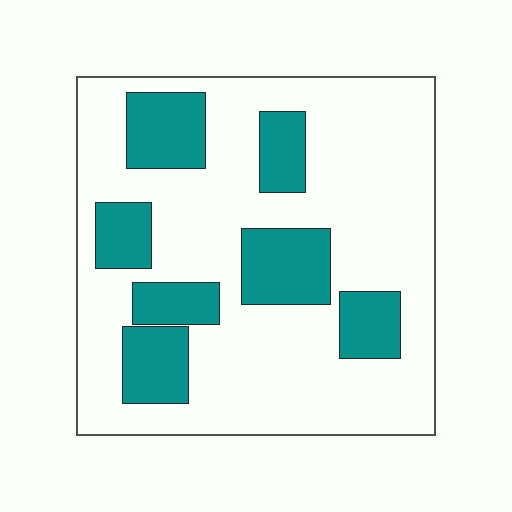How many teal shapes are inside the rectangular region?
7.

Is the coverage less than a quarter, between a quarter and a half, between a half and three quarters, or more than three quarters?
Between a quarter and a half.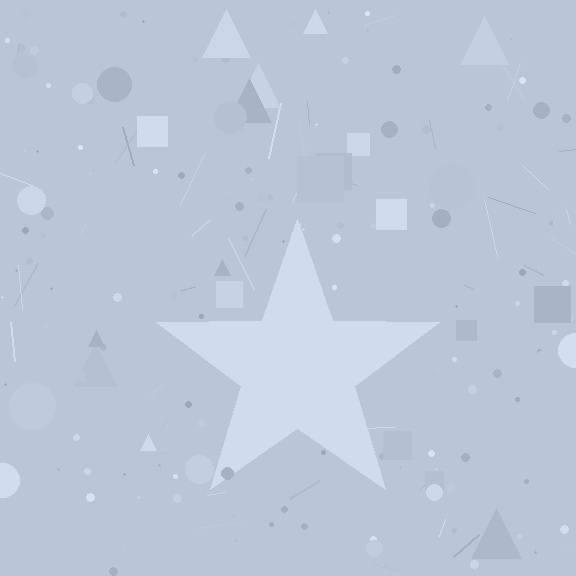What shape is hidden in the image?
A star is hidden in the image.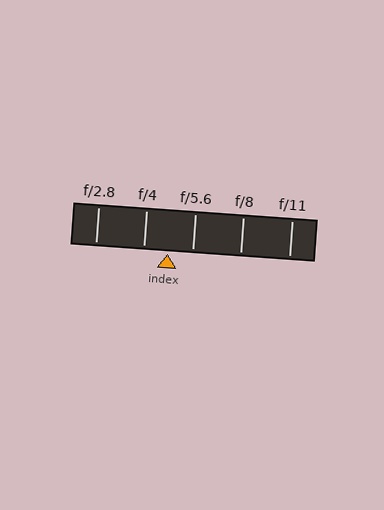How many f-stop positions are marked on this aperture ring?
There are 5 f-stop positions marked.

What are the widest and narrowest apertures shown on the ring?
The widest aperture shown is f/2.8 and the narrowest is f/11.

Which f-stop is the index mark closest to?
The index mark is closest to f/5.6.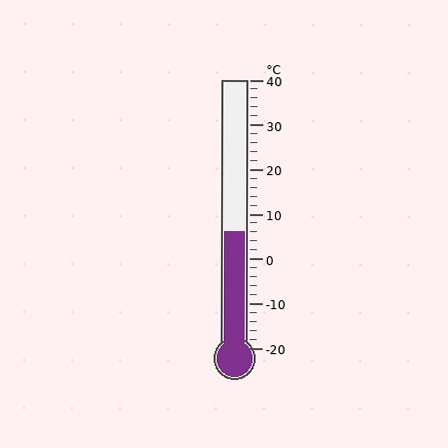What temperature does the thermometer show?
The thermometer shows approximately 6°C.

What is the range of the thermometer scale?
The thermometer scale ranges from -20°C to 40°C.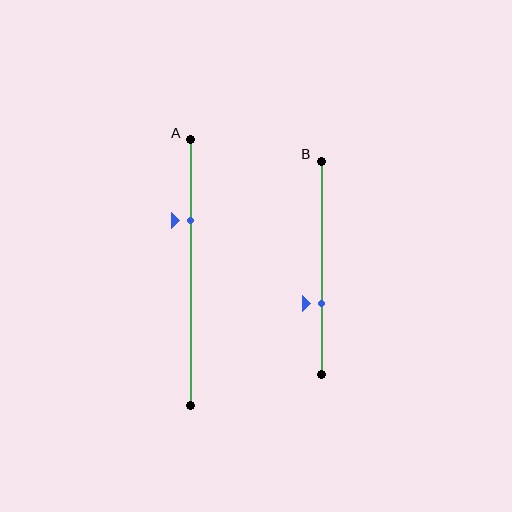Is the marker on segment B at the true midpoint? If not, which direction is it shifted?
No, the marker on segment B is shifted downward by about 17% of the segment length.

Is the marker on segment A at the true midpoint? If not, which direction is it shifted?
No, the marker on segment A is shifted upward by about 20% of the segment length.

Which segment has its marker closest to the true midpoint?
Segment B has its marker closest to the true midpoint.